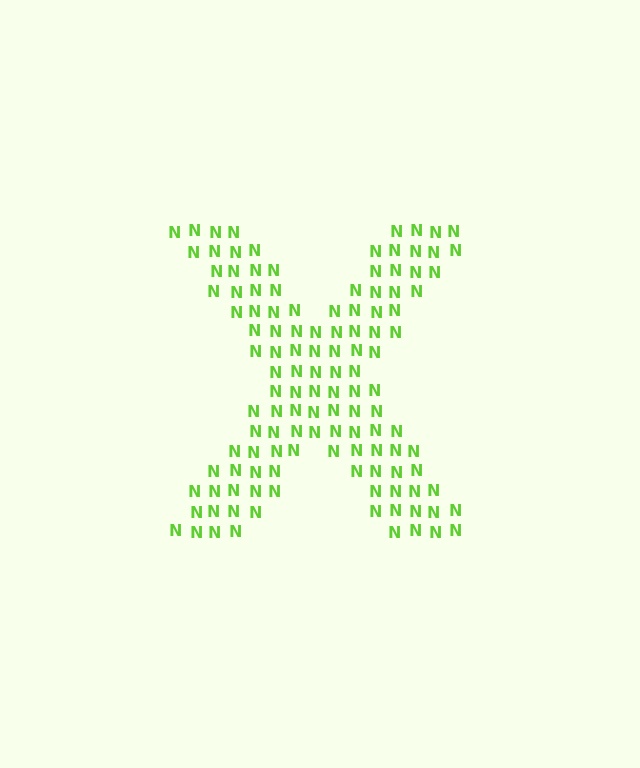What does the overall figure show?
The overall figure shows the letter X.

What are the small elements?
The small elements are letter N's.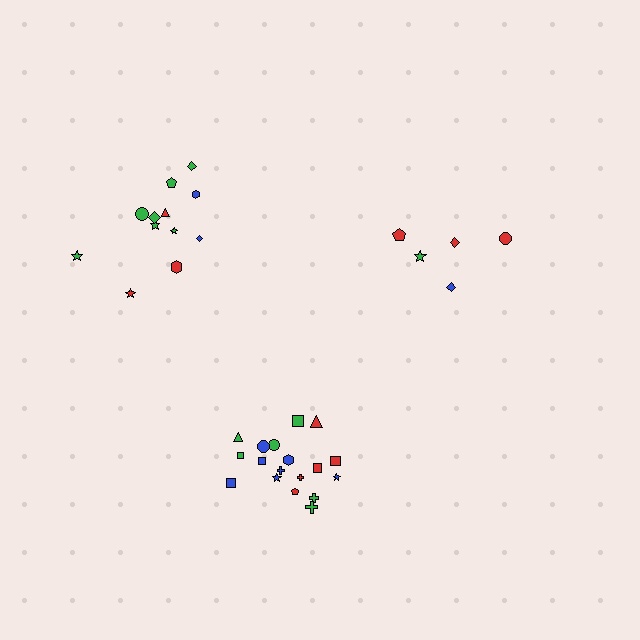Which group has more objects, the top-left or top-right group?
The top-left group.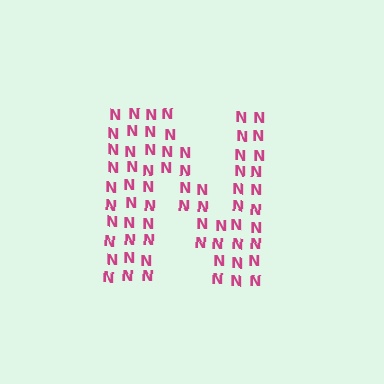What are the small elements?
The small elements are letter N's.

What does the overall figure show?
The overall figure shows the letter N.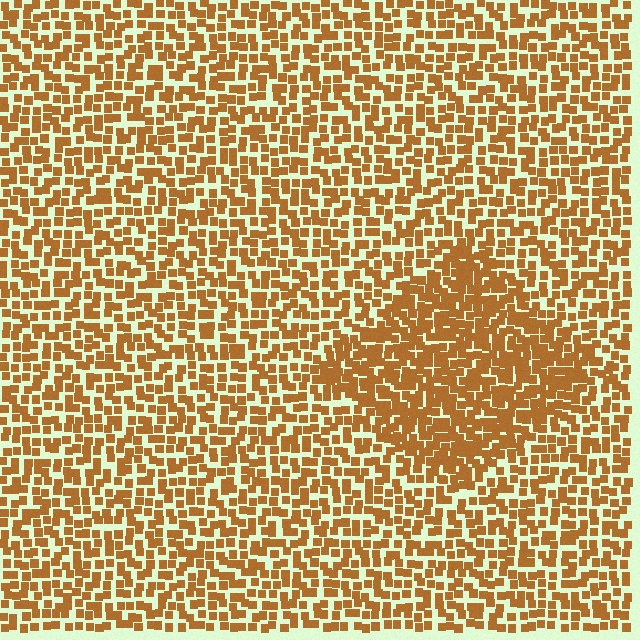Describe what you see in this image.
The image contains small brown elements arranged at two different densities. A diamond-shaped region is visible where the elements are more densely packed than the surrounding area.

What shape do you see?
I see a diamond.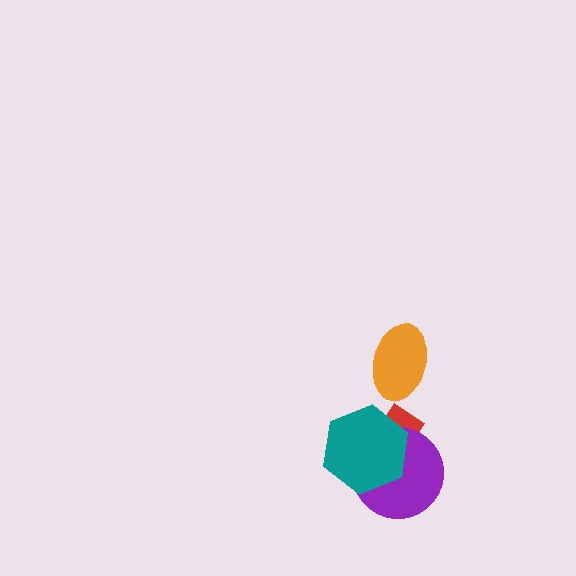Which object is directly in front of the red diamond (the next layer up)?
The purple circle is directly in front of the red diamond.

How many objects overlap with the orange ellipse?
0 objects overlap with the orange ellipse.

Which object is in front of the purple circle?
The teal hexagon is in front of the purple circle.